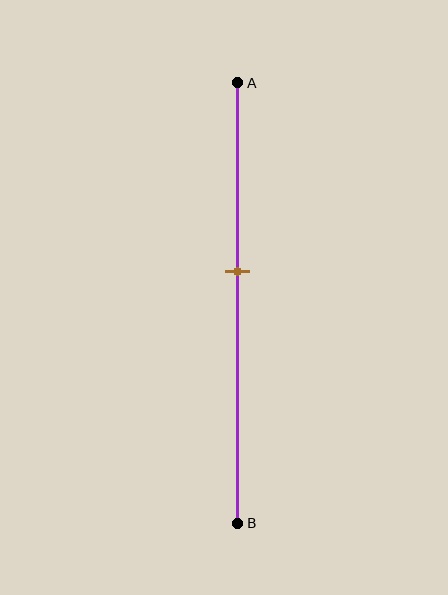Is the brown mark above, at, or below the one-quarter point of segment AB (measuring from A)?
The brown mark is below the one-quarter point of segment AB.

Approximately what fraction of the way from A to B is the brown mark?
The brown mark is approximately 45% of the way from A to B.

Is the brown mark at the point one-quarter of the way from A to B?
No, the mark is at about 45% from A, not at the 25% one-quarter point.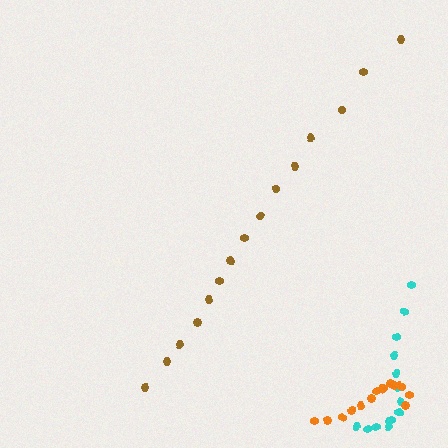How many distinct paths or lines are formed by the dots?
There are 3 distinct paths.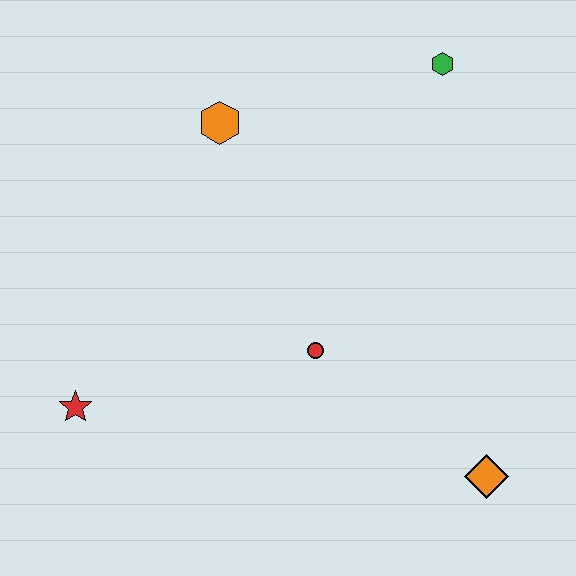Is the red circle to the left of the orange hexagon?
No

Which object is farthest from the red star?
The green hexagon is farthest from the red star.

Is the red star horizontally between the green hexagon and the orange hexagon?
No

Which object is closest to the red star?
The red circle is closest to the red star.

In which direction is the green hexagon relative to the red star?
The green hexagon is to the right of the red star.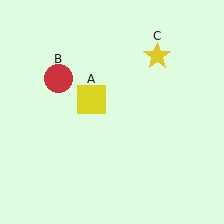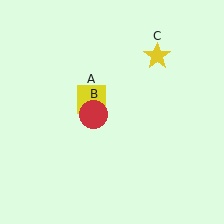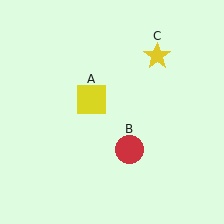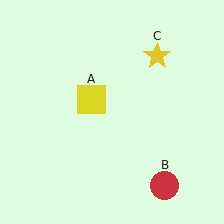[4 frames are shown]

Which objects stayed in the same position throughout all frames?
Yellow square (object A) and yellow star (object C) remained stationary.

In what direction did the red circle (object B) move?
The red circle (object B) moved down and to the right.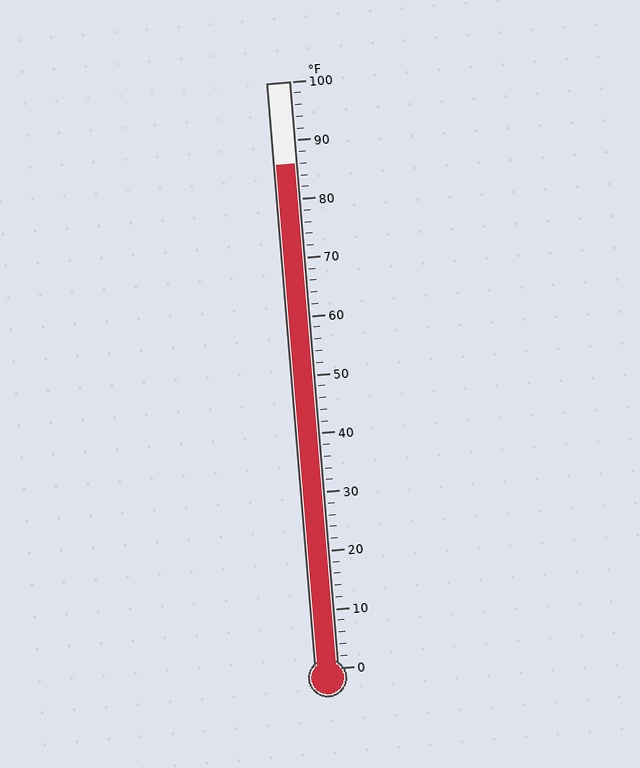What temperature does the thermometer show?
The thermometer shows approximately 86°F.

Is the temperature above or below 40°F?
The temperature is above 40°F.